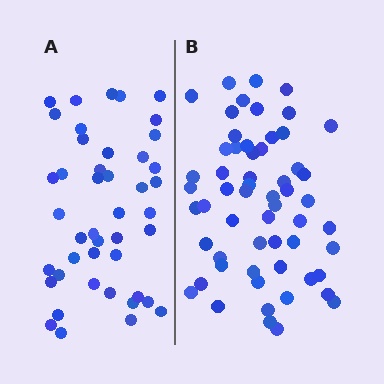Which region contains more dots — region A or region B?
Region B (the right region) has more dots.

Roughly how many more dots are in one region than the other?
Region B has approximately 15 more dots than region A.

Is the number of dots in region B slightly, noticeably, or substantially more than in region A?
Region B has noticeably more, but not dramatically so. The ratio is roughly 1.3 to 1.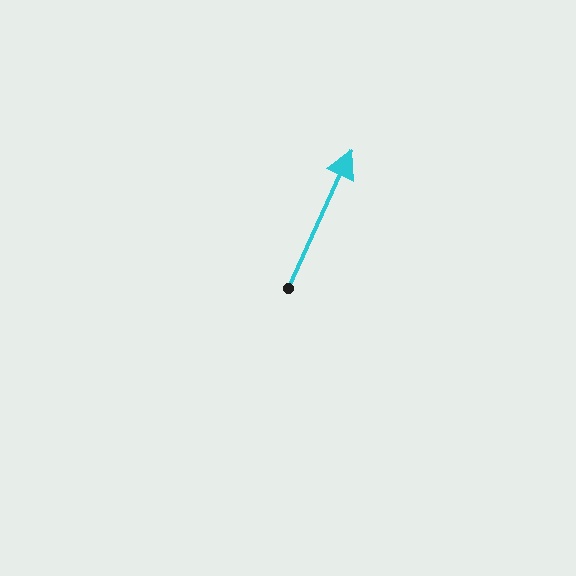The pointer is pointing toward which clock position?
Roughly 1 o'clock.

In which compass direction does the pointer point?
Northeast.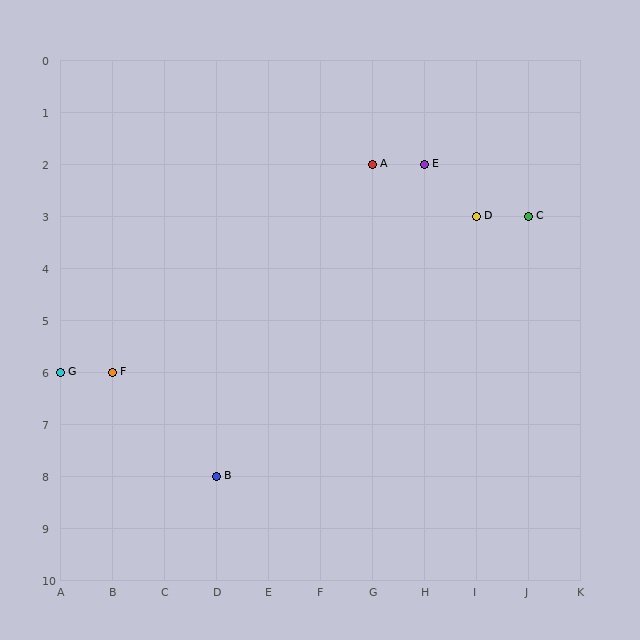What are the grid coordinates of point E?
Point E is at grid coordinates (H, 2).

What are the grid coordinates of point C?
Point C is at grid coordinates (J, 3).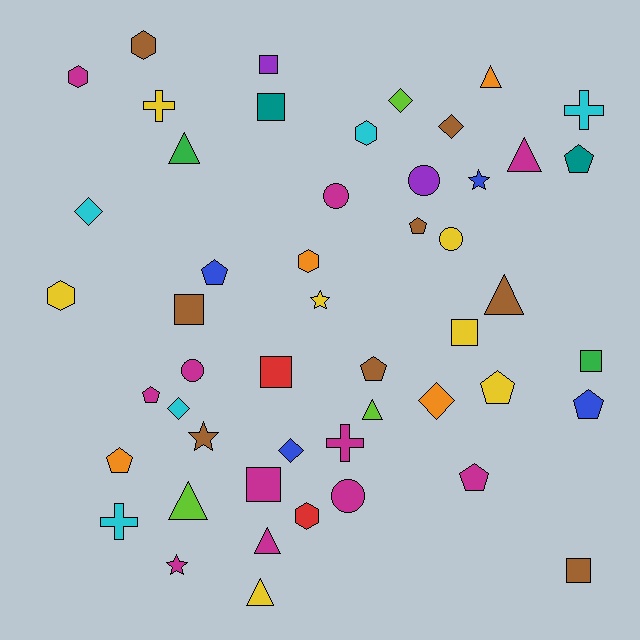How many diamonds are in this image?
There are 6 diamonds.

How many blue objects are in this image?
There are 4 blue objects.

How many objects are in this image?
There are 50 objects.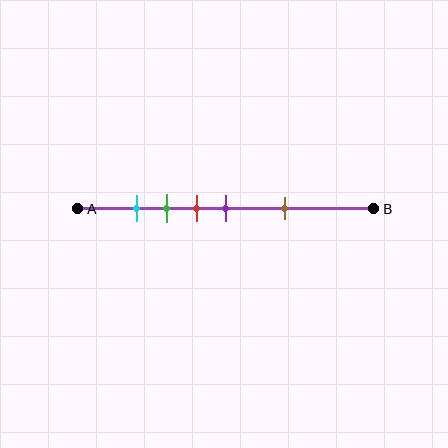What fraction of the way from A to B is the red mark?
The red mark is approximately 40% (0.4) of the way from A to B.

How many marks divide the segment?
There are 5 marks dividing the segment.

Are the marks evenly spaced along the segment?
No, the marks are not evenly spaced.